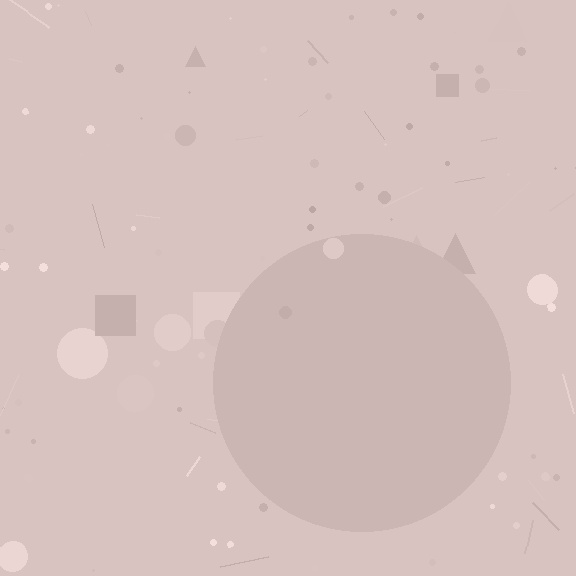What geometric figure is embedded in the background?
A circle is embedded in the background.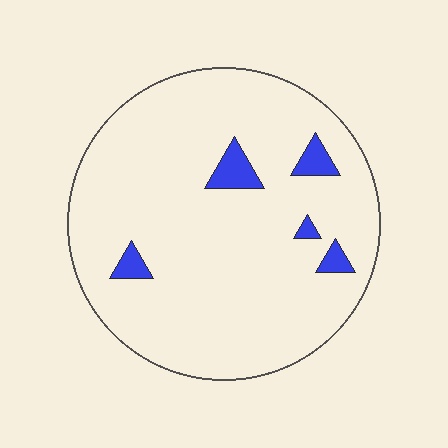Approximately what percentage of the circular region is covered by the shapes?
Approximately 5%.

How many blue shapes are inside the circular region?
5.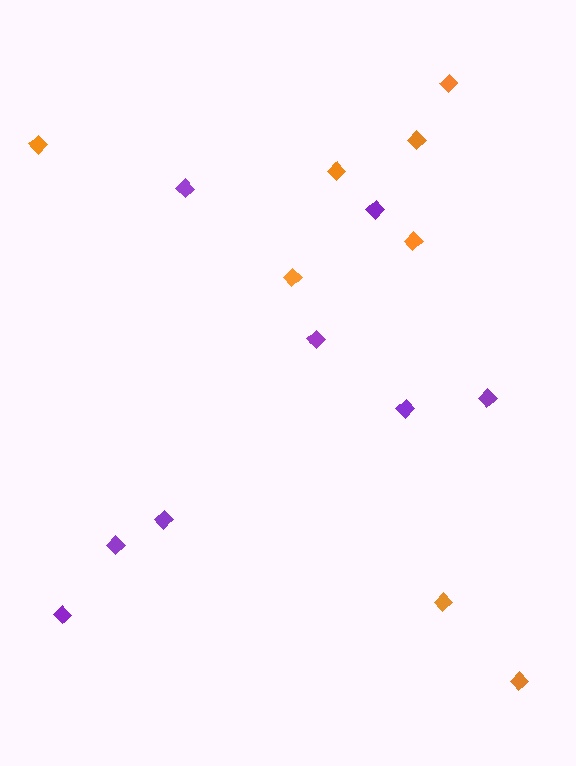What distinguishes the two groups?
There are 2 groups: one group of orange diamonds (8) and one group of purple diamonds (8).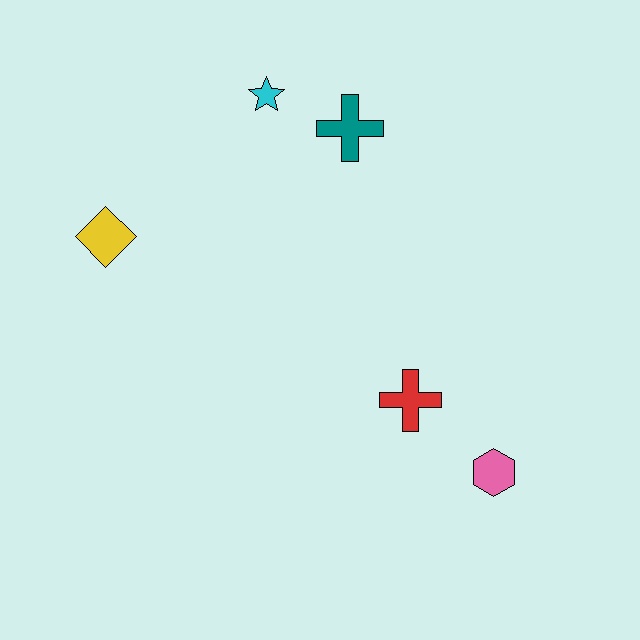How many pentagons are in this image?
There are no pentagons.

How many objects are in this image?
There are 5 objects.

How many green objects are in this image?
There are no green objects.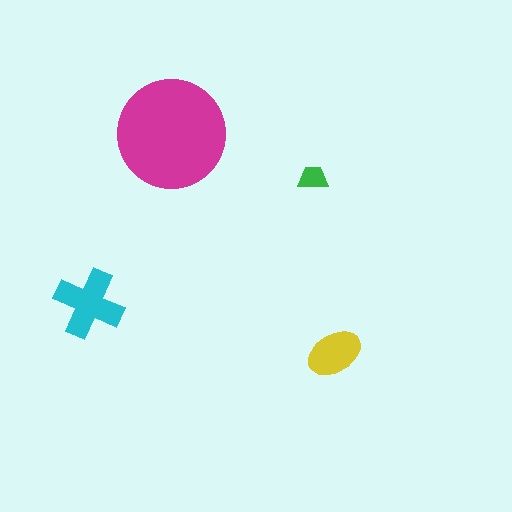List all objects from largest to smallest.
The magenta circle, the cyan cross, the yellow ellipse, the green trapezoid.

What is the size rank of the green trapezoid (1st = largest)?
4th.